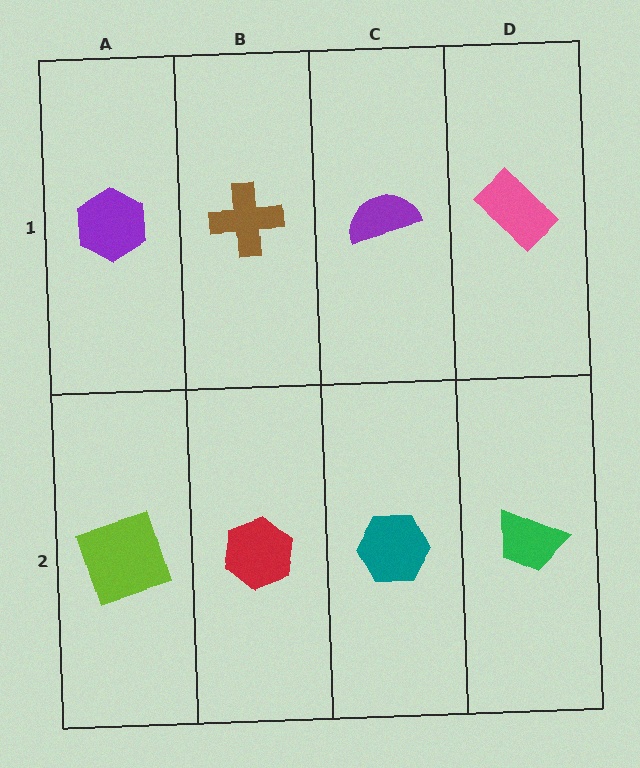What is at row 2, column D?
A green trapezoid.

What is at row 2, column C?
A teal hexagon.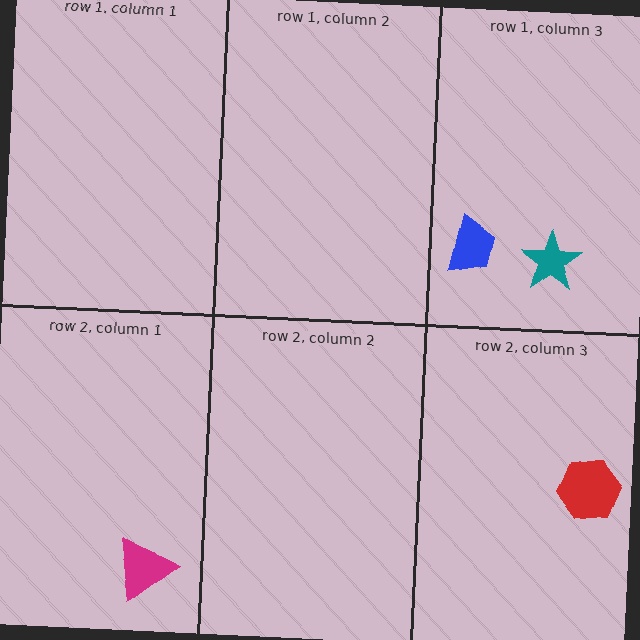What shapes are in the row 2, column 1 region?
The magenta triangle.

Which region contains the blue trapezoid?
The row 1, column 3 region.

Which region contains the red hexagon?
The row 2, column 3 region.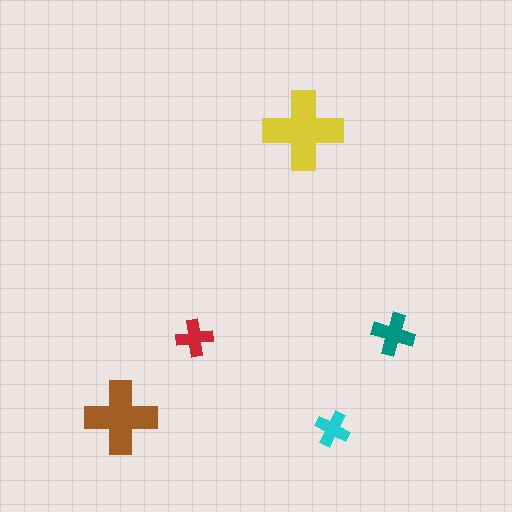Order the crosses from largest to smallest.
the yellow one, the brown one, the teal one, the red one, the cyan one.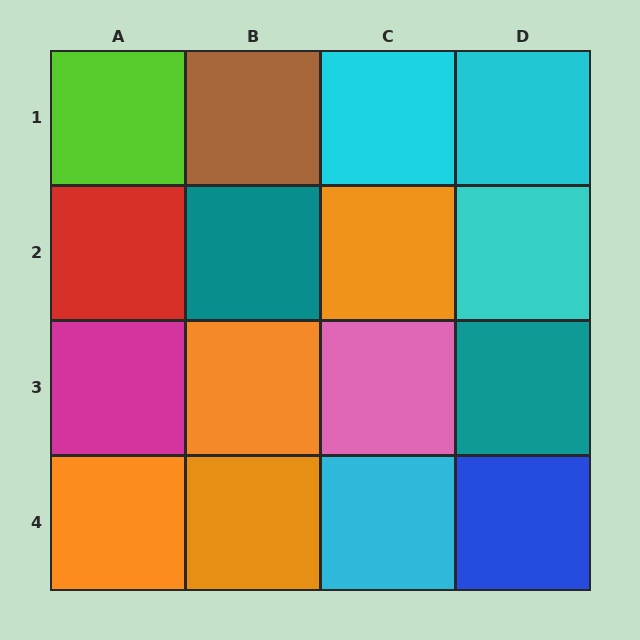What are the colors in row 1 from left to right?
Lime, brown, cyan, cyan.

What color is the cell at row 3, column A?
Magenta.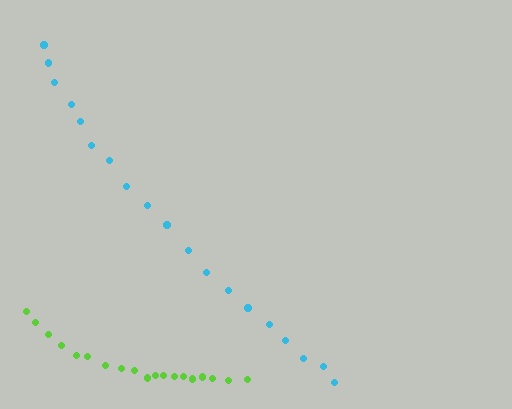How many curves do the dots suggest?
There are 2 distinct paths.